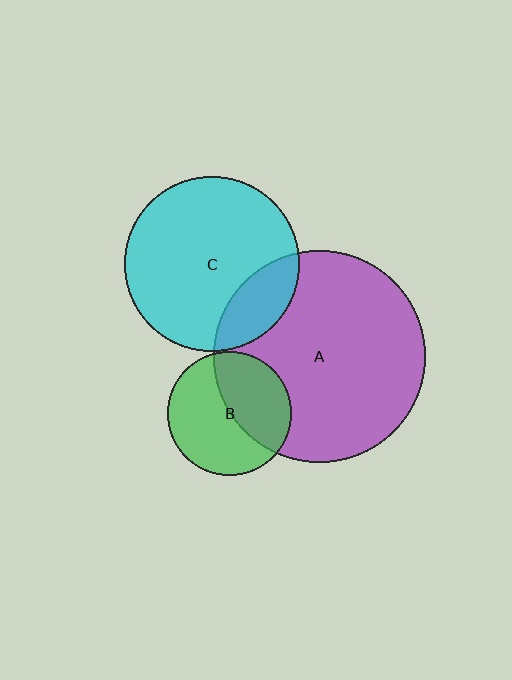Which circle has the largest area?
Circle A (purple).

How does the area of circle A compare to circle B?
Approximately 2.9 times.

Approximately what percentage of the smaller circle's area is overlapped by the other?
Approximately 45%.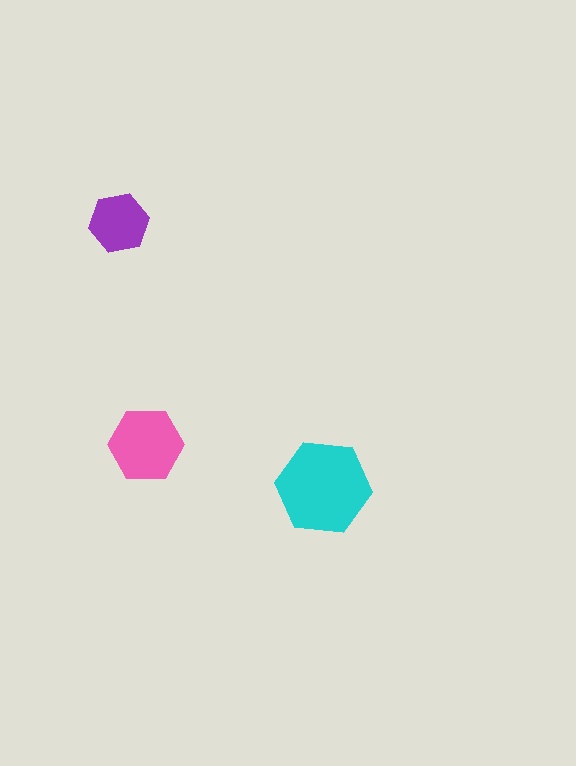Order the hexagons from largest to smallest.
the cyan one, the pink one, the purple one.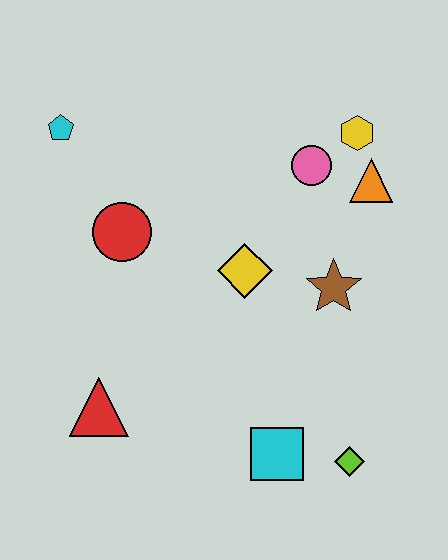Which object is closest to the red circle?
The cyan pentagon is closest to the red circle.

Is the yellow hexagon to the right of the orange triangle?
No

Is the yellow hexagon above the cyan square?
Yes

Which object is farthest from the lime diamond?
The cyan pentagon is farthest from the lime diamond.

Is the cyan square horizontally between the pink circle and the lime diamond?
No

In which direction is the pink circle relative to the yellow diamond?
The pink circle is above the yellow diamond.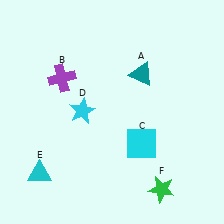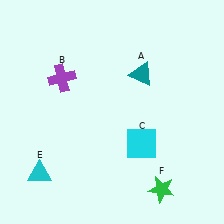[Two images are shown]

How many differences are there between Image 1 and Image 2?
There is 1 difference between the two images.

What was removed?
The cyan star (D) was removed in Image 2.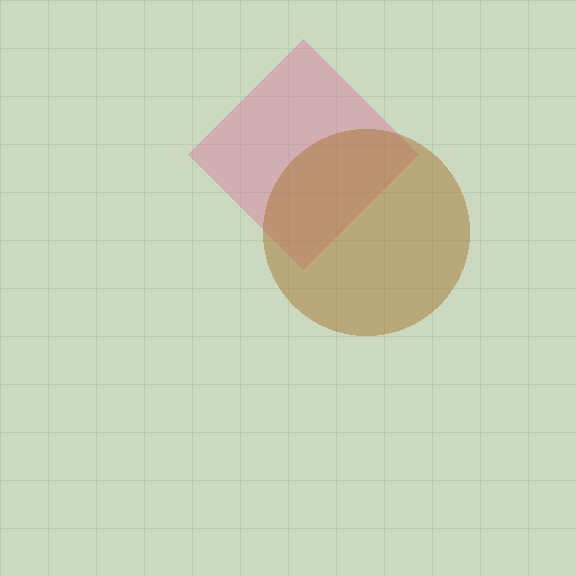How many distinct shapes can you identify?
There are 2 distinct shapes: a pink diamond, a brown circle.